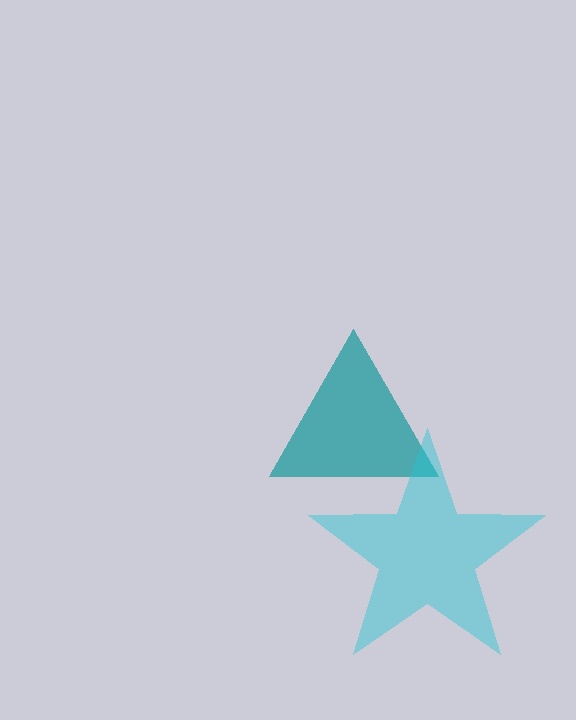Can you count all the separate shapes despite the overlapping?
Yes, there are 2 separate shapes.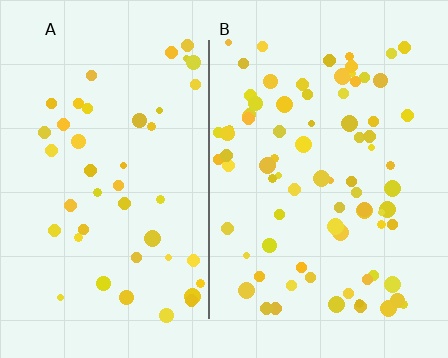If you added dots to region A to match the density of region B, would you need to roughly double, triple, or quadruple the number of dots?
Approximately double.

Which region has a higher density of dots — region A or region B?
B (the right).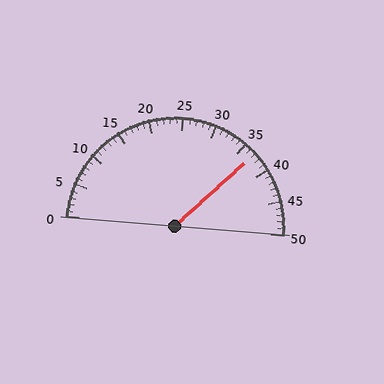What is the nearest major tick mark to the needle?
The nearest major tick mark is 35.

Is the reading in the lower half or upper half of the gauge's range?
The reading is in the upper half of the range (0 to 50).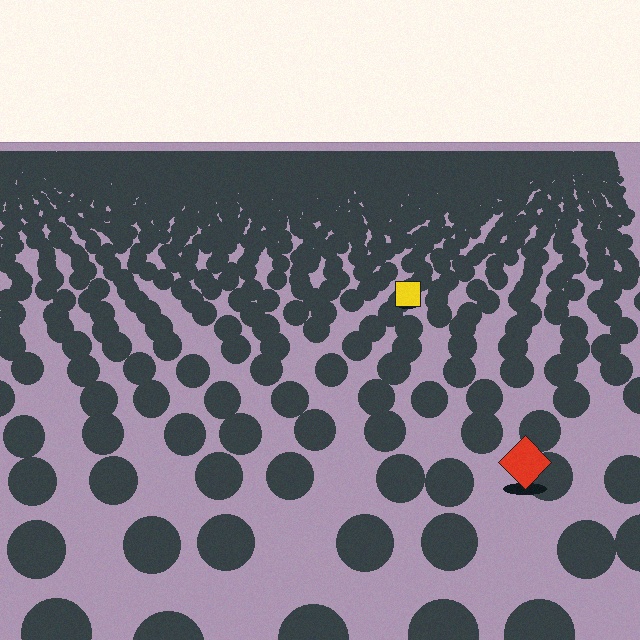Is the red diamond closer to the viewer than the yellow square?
Yes. The red diamond is closer — you can tell from the texture gradient: the ground texture is coarser near it.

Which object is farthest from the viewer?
The yellow square is farthest from the viewer. It appears smaller and the ground texture around it is denser.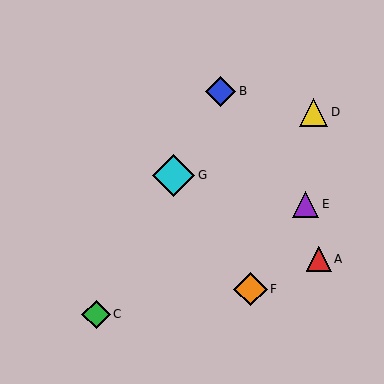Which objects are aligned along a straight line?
Objects B, C, G are aligned along a straight line.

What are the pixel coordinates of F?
Object F is at (250, 289).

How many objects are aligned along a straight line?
3 objects (B, C, G) are aligned along a straight line.